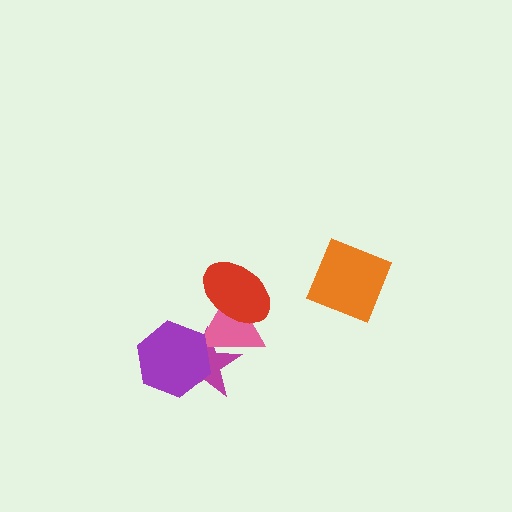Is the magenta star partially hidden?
Yes, it is partially covered by another shape.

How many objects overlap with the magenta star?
2 objects overlap with the magenta star.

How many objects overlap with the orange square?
0 objects overlap with the orange square.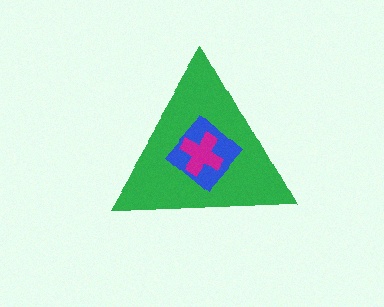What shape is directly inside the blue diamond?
The magenta cross.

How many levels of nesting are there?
3.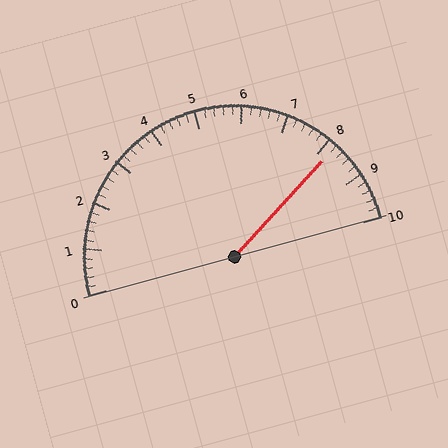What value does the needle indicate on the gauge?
The needle indicates approximately 8.2.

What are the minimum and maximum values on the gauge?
The gauge ranges from 0 to 10.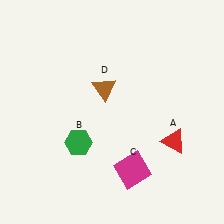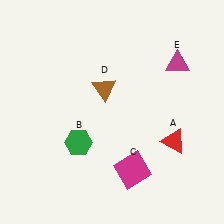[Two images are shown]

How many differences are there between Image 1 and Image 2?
There is 1 difference between the two images.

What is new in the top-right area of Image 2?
A magenta triangle (E) was added in the top-right area of Image 2.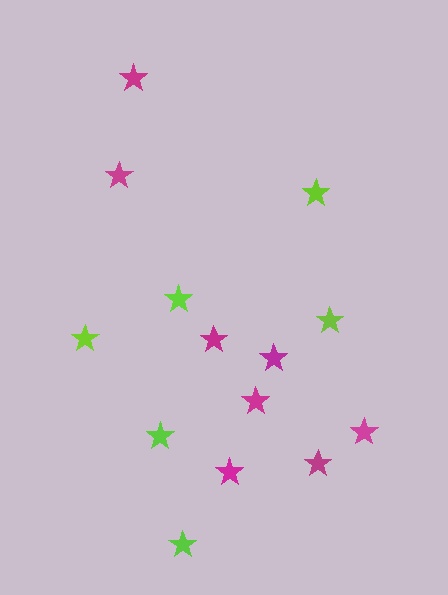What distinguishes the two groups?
There are 2 groups: one group of magenta stars (8) and one group of lime stars (6).